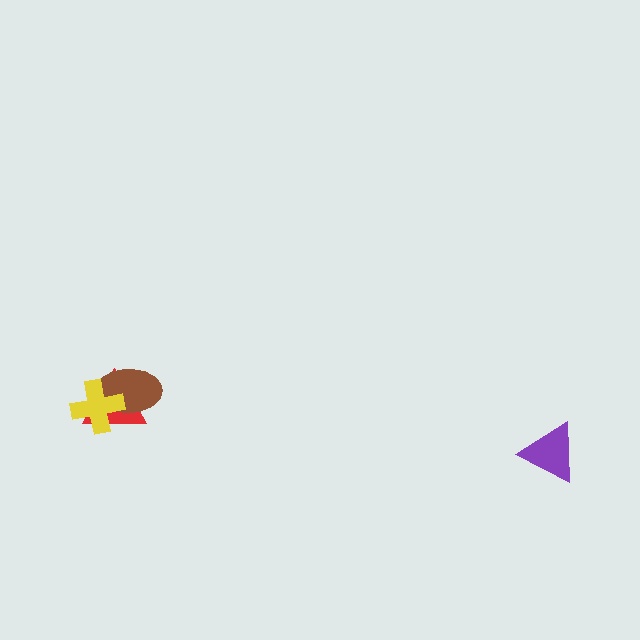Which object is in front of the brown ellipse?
The yellow cross is in front of the brown ellipse.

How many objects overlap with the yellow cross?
2 objects overlap with the yellow cross.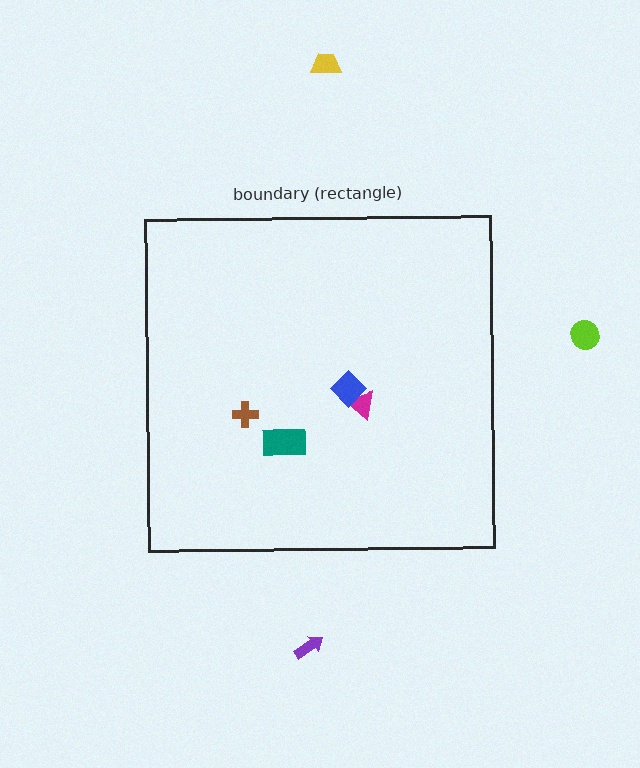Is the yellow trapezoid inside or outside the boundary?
Outside.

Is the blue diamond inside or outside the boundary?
Inside.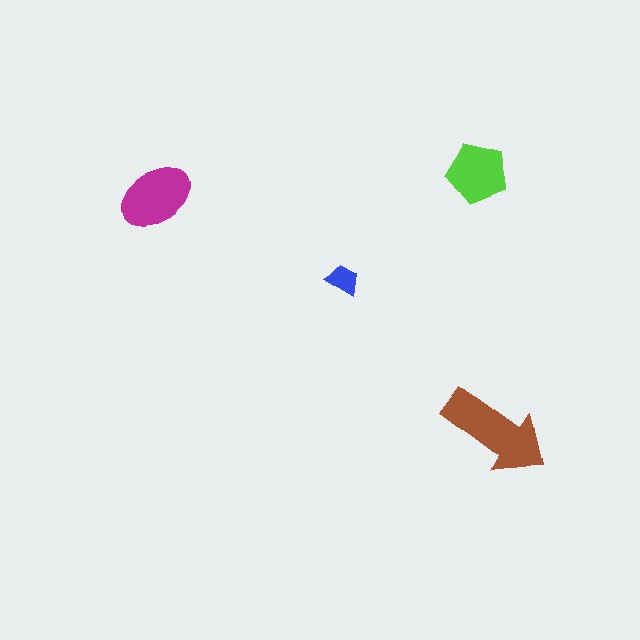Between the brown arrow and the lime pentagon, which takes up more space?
The brown arrow.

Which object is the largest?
The brown arrow.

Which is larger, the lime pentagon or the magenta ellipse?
The magenta ellipse.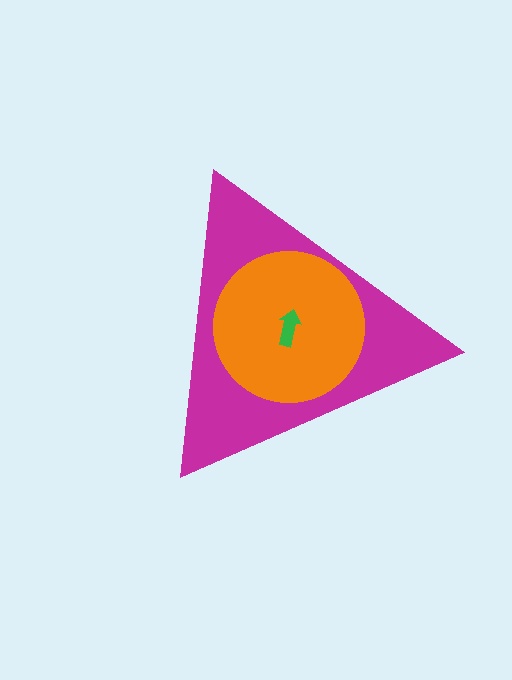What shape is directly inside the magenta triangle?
The orange circle.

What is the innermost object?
The green arrow.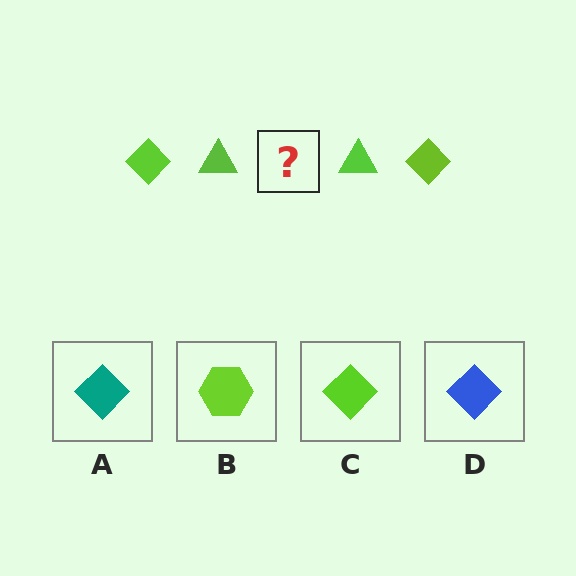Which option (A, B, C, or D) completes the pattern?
C.